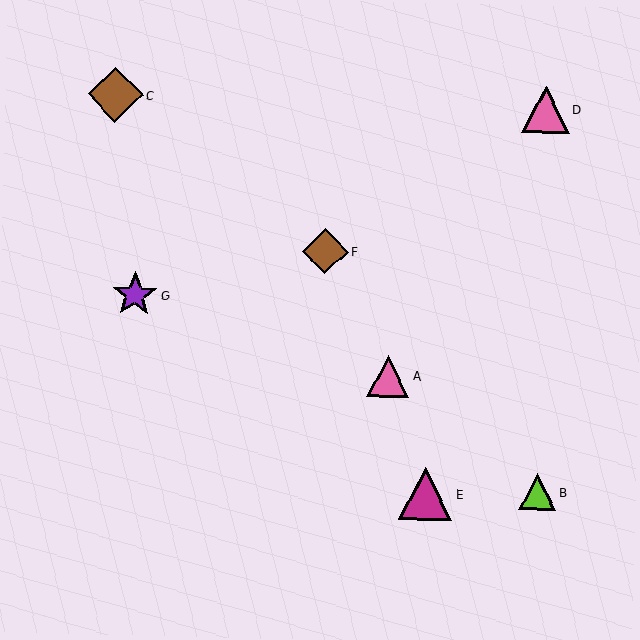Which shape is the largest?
The brown diamond (labeled C) is the largest.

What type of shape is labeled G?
Shape G is a purple star.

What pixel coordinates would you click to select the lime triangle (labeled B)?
Click at (538, 492) to select the lime triangle B.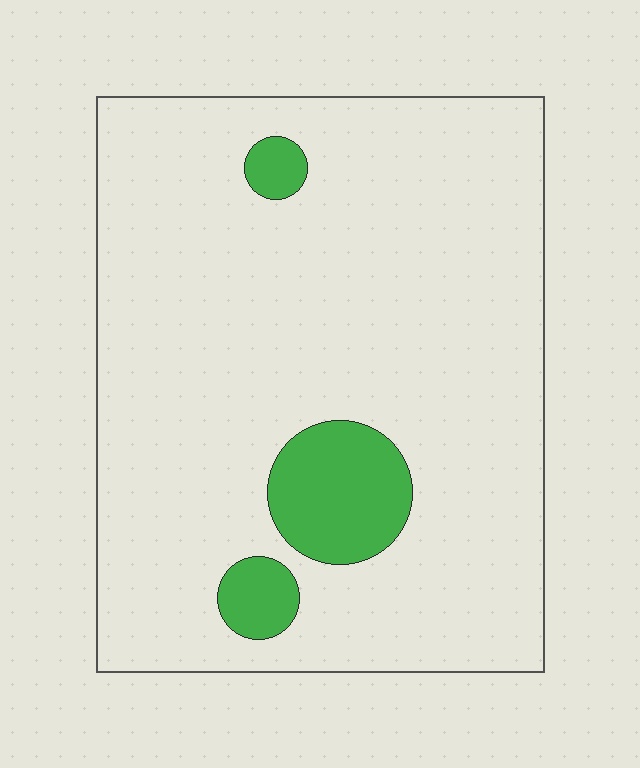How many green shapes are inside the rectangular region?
3.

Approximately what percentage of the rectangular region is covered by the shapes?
Approximately 10%.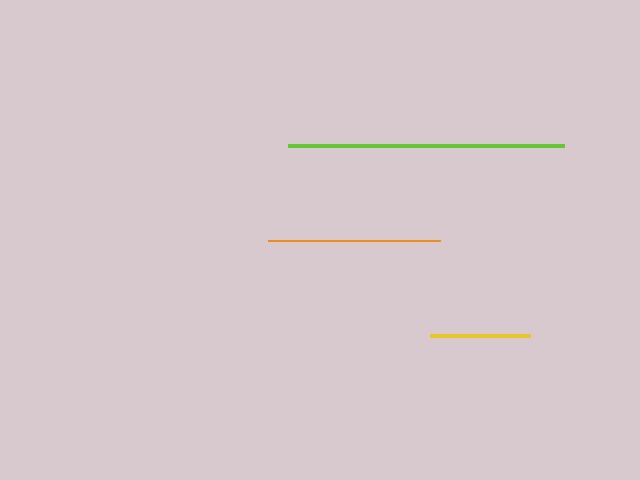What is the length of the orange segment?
The orange segment is approximately 173 pixels long.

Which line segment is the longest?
The lime line is the longest at approximately 276 pixels.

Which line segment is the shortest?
The yellow line is the shortest at approximately 100 pixels.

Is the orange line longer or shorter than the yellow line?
The orange line is longer than the yellow line.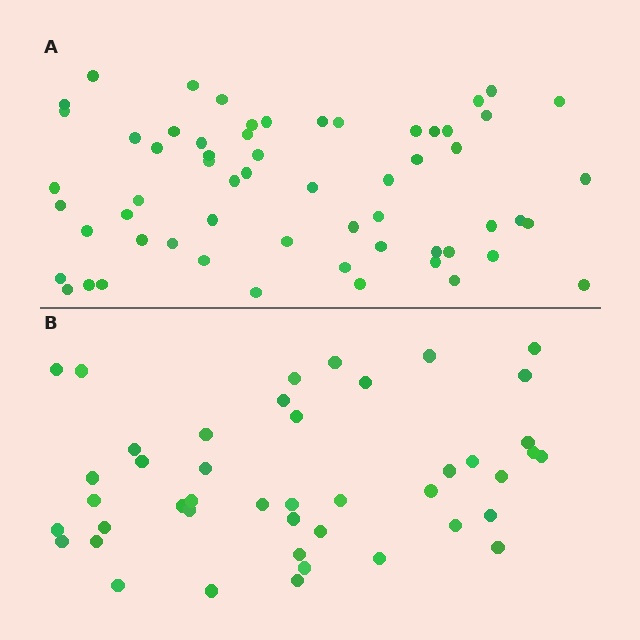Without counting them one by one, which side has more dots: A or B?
Region A (the top region) has more dots.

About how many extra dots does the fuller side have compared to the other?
Region A has approximately 15 more dots than region B.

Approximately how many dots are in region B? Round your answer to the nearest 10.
About 40 dots. (The exact count is 44, which rounds to 40.)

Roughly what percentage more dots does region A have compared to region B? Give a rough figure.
About 35% more.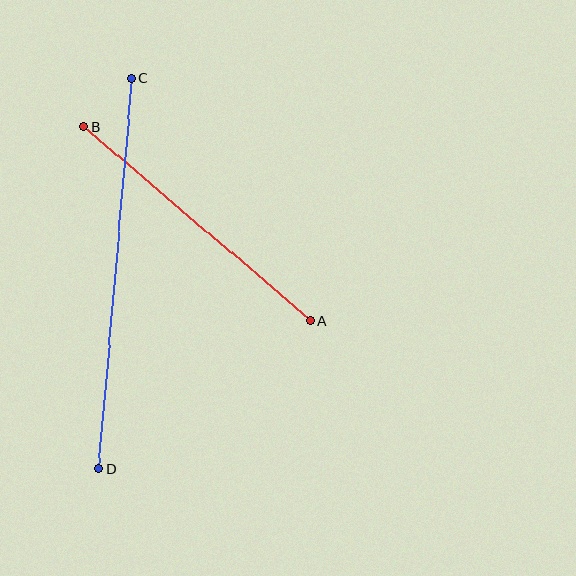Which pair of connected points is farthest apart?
Points C and D are farthest apart.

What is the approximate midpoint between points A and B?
The midpoint is at approximately (197, 224) pixels.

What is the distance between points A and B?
The distance is approximately 299 pixels.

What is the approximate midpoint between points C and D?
The midpoint is at approximately (115, 274) pixels.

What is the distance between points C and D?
The distance is approximately 391 pixels.